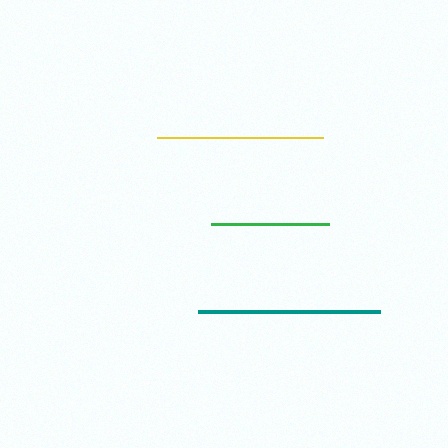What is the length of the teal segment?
The teal segment is approximately 182 pixels long.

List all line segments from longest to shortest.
From longest to shortest: teal, yellow, green.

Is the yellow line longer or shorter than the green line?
The yellow line is longer than the green line.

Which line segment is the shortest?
The green line is the shortest at approximately 118 pixels.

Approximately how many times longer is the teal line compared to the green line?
The teal line is approximately 1.5 times the length of the green line.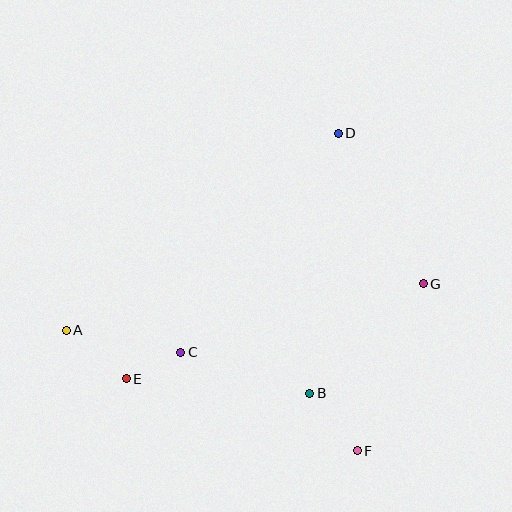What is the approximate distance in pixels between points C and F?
The distance between C and F is approximately 202 pixels.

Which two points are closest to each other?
Points C and E are closest to each other.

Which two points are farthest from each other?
Points A and G are farthest from each other.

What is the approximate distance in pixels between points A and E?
The distance between A and E is approximately 77 pixels.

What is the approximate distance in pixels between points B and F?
The distance between B and F is approximately 74 pixels.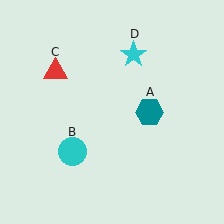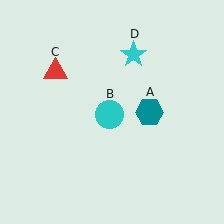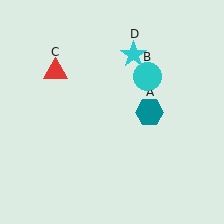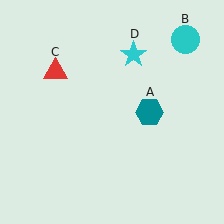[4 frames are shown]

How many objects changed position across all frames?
1 object changed position: cyan circle (object B).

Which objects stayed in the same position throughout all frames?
Teal hexagon (object A) and red triangle (object C) and cyan star (object D) remained stationary.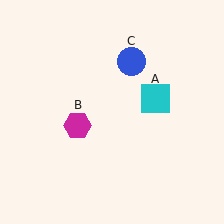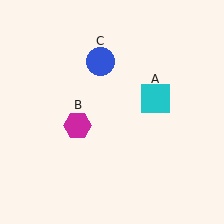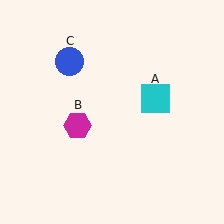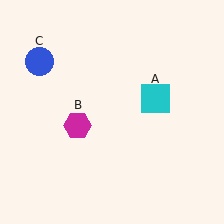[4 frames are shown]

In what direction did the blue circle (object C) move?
The blue circle (object C) moved left.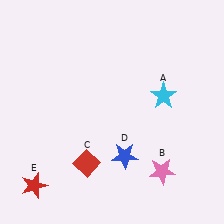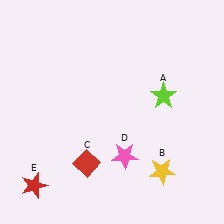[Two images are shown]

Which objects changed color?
A changed from cyan to lime. B changed from pink to yellow. D changed from blue to pink.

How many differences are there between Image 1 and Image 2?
There are 3 differences between the two images.